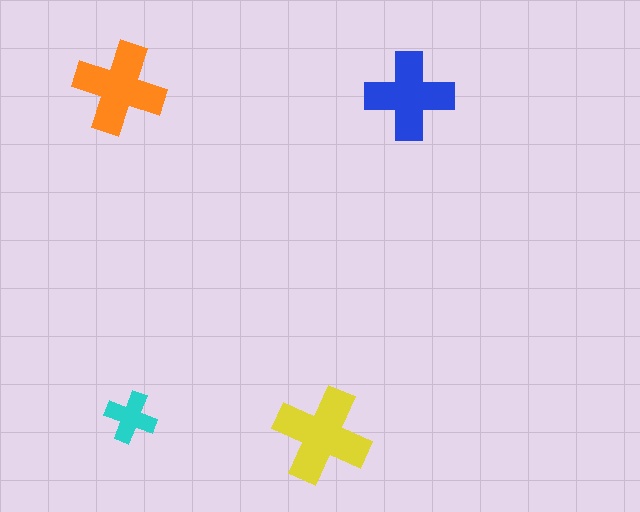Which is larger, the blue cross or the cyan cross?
The blue one.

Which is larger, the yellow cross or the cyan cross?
The yellow one.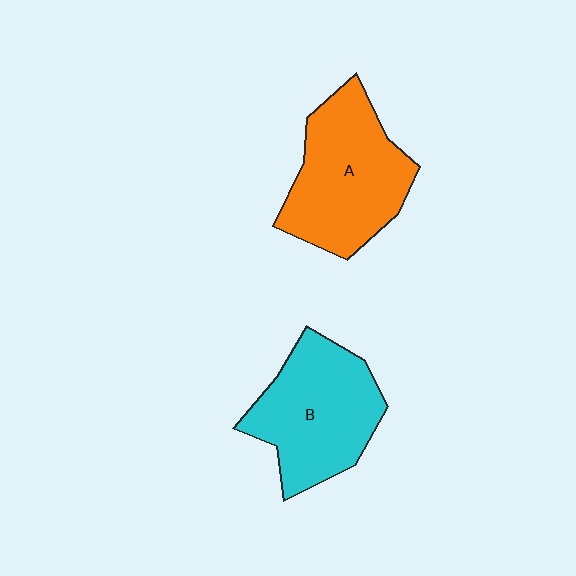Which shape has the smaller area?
Shape B (cyan).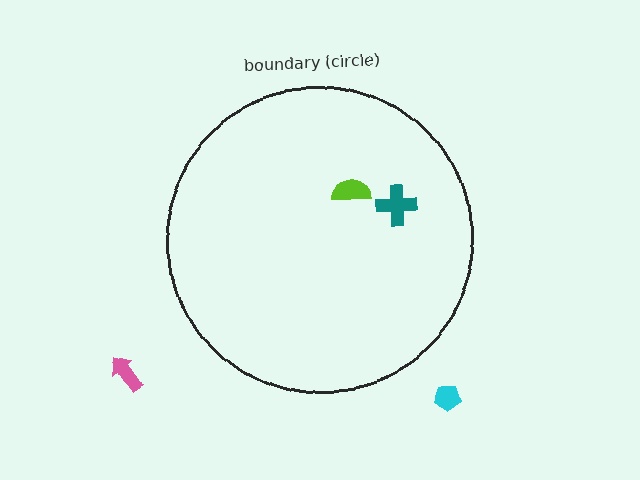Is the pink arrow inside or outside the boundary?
Outside.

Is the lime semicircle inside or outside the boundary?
Inside.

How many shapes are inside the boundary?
2 inside, 2 outside.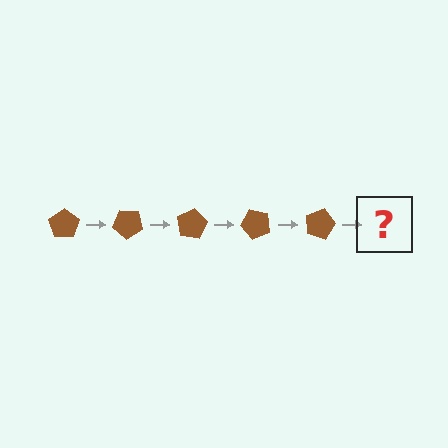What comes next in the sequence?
The next element should be a brown pentagon rotated 200 degrees.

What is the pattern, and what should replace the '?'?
The pattern is that the pentagon rotates 40 degrees each step. The '?' should be a brown pentagon rotated 200 degrees.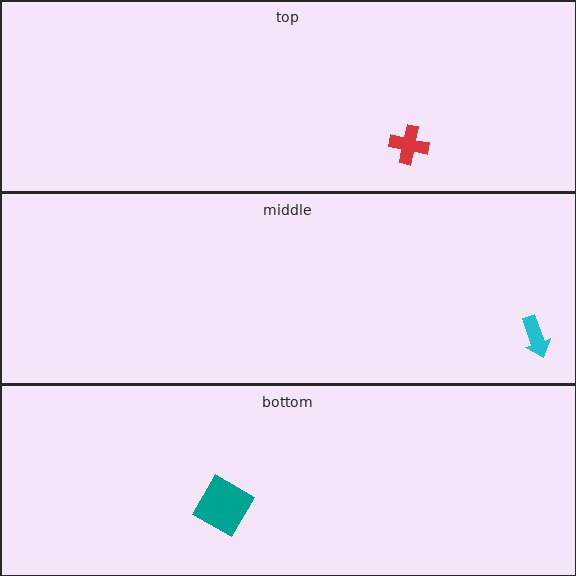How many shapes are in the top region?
1.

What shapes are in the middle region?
The cyan arrow.